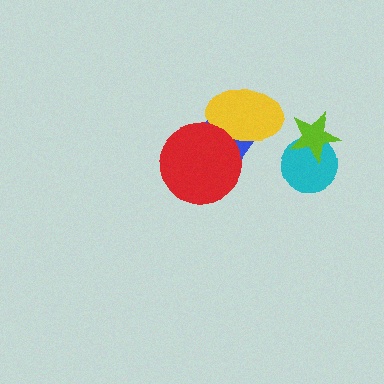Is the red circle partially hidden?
No, no other shape covers it.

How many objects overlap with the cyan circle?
1 object overlaps with the cyan circle.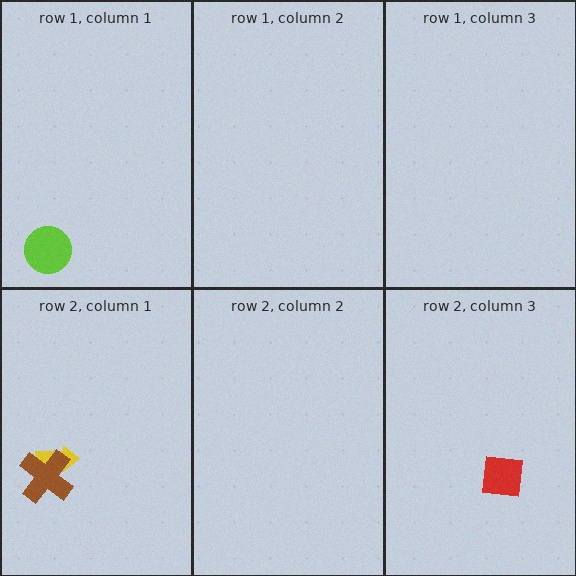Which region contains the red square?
The row 2, column 3 region.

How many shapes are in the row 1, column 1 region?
1.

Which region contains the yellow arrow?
The row 2, column 1 region.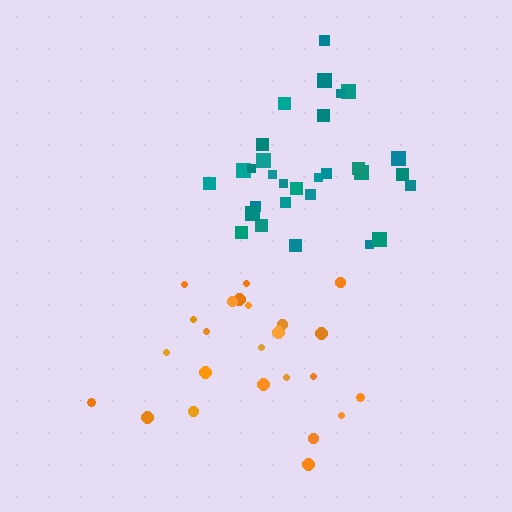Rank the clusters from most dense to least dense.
teal, orange.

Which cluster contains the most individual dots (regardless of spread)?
Teal (30).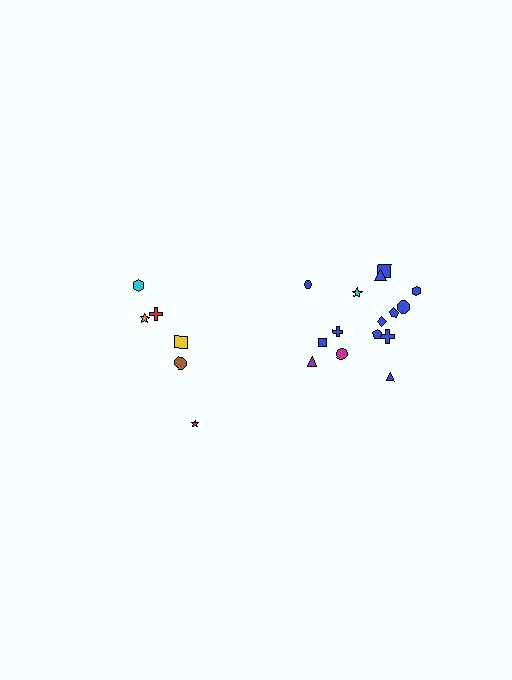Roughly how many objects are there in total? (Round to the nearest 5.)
Roughly 20 objects in total.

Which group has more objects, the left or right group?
The right group.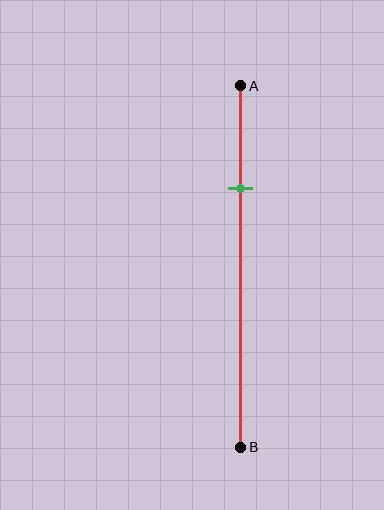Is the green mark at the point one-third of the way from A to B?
No, the mark is at about 30% from A, not at the 33% one-third point.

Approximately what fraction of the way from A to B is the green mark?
The green mark is approximately 30% of the way from A to B.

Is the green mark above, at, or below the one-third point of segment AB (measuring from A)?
The green mark is above the one-third point of segment AB.